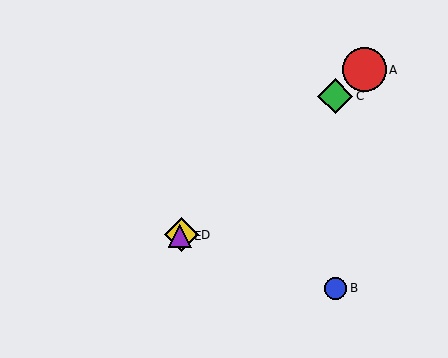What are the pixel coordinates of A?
Object A is at (364, 70).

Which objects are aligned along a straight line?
Objects A, C, D, E are aligned along a straight line.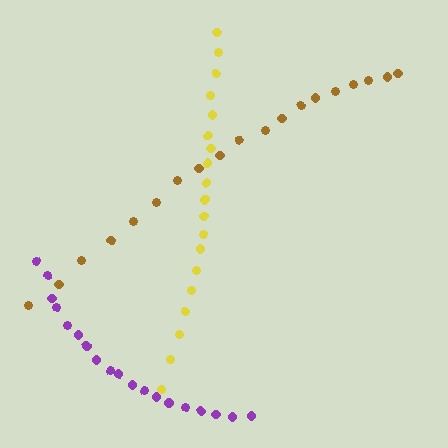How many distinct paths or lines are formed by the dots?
There are 3 distinct paths.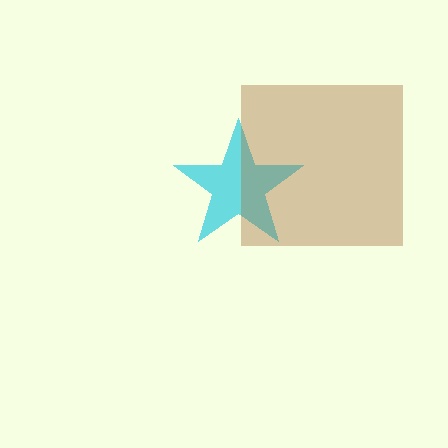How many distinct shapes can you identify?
There are 2 distinct shapes: a cyan star, a brown square.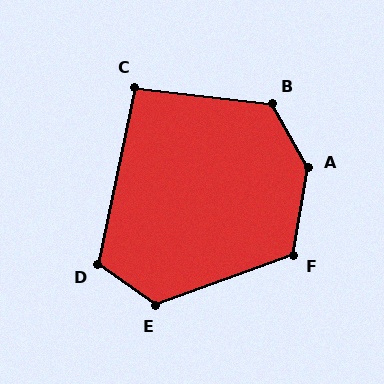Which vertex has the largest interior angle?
A, at approximately 140 degrees.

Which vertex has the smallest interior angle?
C, at approximately 95 degrees.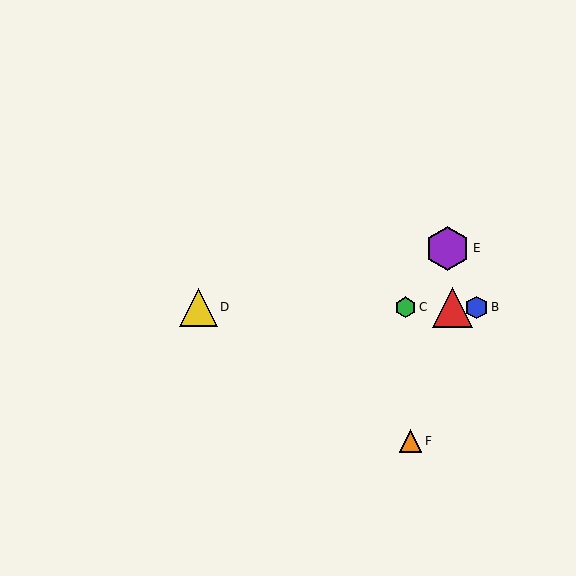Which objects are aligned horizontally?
Objects A, B, C, D are aligned horizontally.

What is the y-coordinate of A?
Object A is at y≈307.